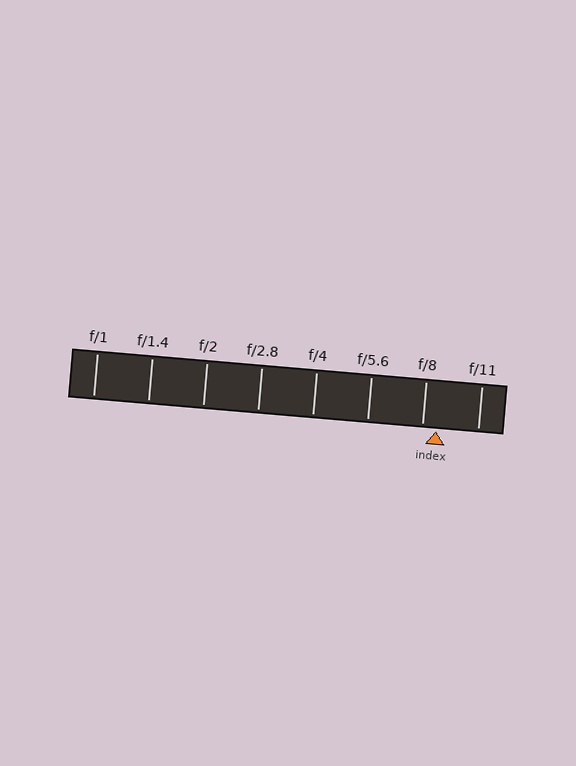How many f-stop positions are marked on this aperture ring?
There are 8 f-stop positions marked.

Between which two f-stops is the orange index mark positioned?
The index mark is between f/8 and f/11.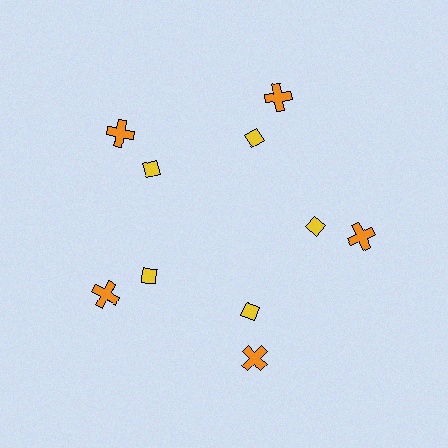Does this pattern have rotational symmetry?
Yes, this pattern has 5-fold rotational symmetry. It looks the same after rotating 72 degrees around the center.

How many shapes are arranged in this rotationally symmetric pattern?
There are 10 shapes, arranged in 5 groups of 2.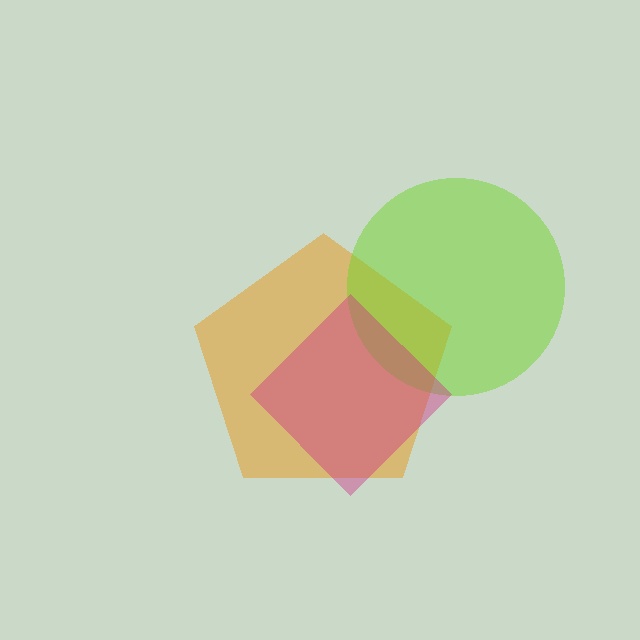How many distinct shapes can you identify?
There are 3 distinct shapes: an orange pentagon, a lime circle, a magenta diamond.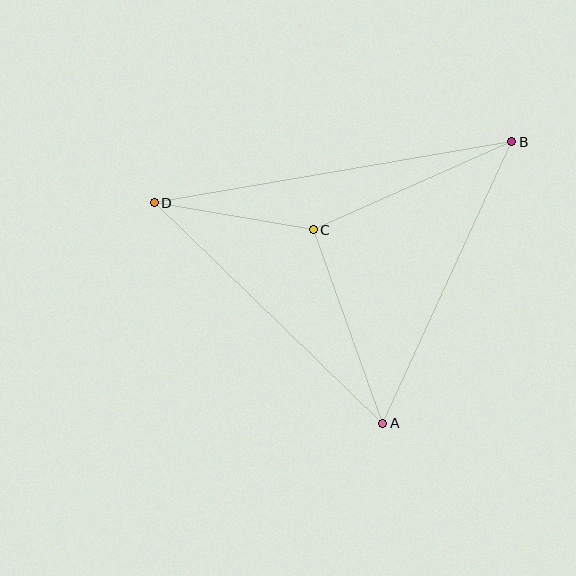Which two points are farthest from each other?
Points B and D are farthest from each other.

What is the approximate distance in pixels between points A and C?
The distance between A and C is approximately 206 pixels.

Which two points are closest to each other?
Points C and D are closest to each other.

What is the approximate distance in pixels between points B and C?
The distance between B and C is approximately 217 pixels.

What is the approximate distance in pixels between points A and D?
The distance between A and D is approximately 318 pixels.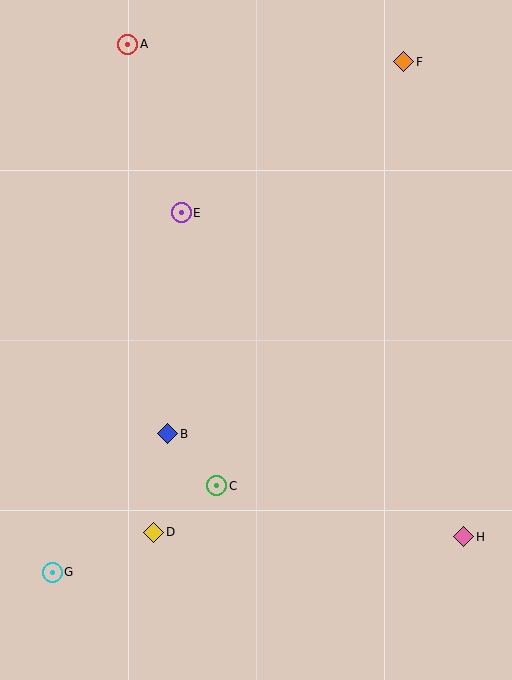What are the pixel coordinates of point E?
Point E is at (181, 213).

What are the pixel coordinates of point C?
Point C is at (217, 486).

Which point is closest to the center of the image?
Point B at (168, 434) is closest to the center.